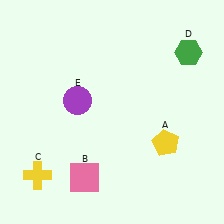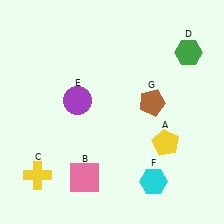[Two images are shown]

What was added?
A cyan hexagon (F), a brown pentagon (G) were added in Image 2.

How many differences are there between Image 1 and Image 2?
There are 2 differences between the two images.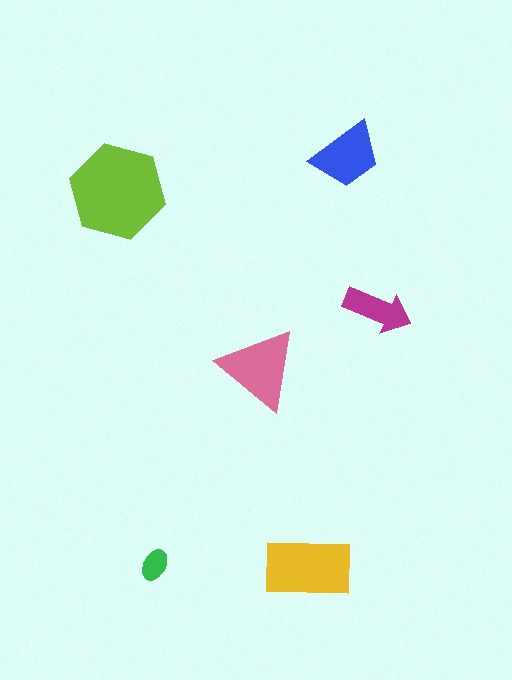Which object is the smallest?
The green ellipse.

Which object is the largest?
The lime hexagon.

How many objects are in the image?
There are 6 objects in the image.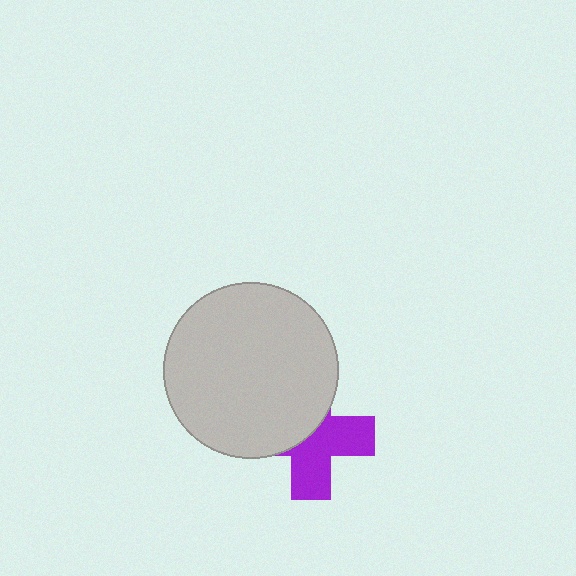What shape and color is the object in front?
The object in front is a light gray circle.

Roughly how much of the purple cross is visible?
About half of it is visible (roughly 52%).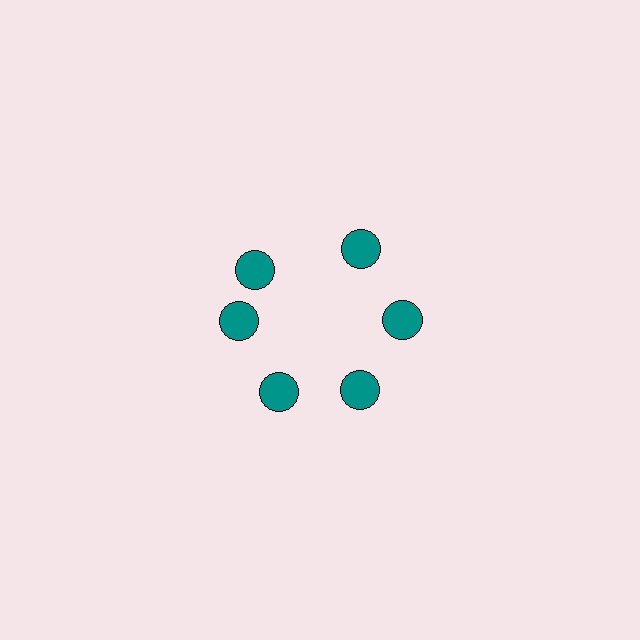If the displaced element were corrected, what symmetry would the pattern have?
It would have 6-fold rotational symmetry — the pattern would map onto itself every 60 degrees.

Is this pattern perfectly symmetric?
No. The 6 teal circles are arranged in a ring, but one element near the 11 o'clock position is rotated out of alignment along the ring, breaking the 6-fold rotational symmetry.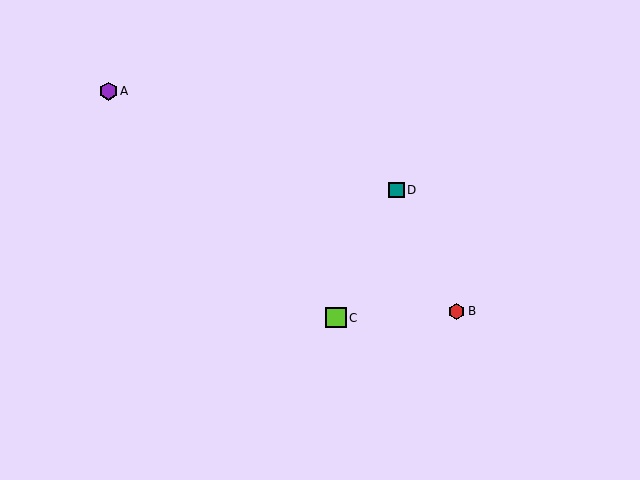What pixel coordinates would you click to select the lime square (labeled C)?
Click at (336, 318) to select the lime square C.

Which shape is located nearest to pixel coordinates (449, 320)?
The red hexagon (labeled B) at (457, 311) is nearest to that location.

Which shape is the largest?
The lime square (labeled C) is the largest.